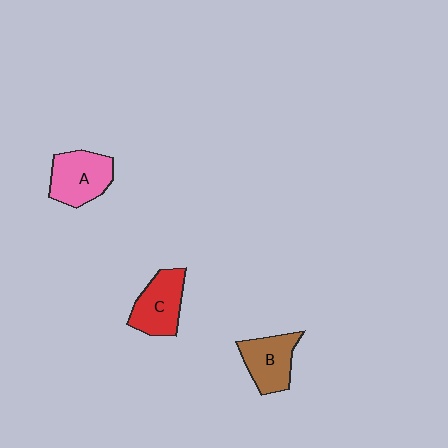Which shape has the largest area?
Shape A (pink).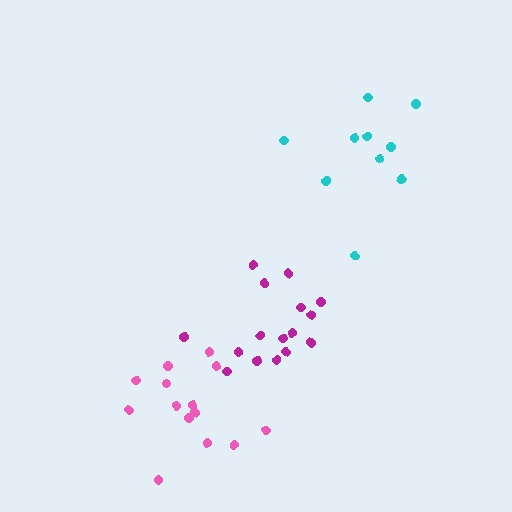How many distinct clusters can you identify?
There are 3 distinct clusters.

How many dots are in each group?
Group 1: 16 dots, Group 2: 14 dots, Group 3: 10 dots (40 total).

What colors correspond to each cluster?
The clusters are colored: magenta, pink, cyan.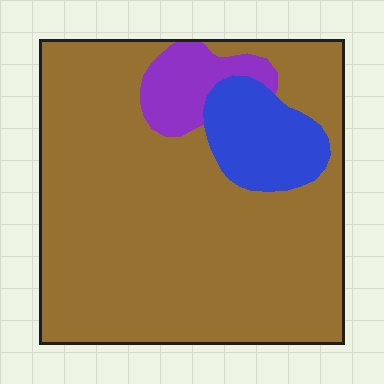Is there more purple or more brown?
Brown.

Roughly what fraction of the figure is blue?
Blue takes up about one eighth (1/8) of the figure.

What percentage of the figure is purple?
Purple takes up less than a quarter of the figure.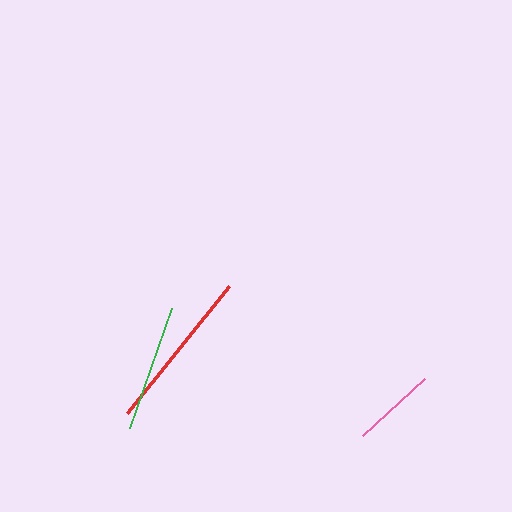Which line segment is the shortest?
The pink line is the shortest at approximately 85 pixels.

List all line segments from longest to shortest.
From longest to shortest: red, green, pink.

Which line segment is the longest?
The red line is the longest at approximately 163 pixels.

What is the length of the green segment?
The green segment is approximately 127 pixels long.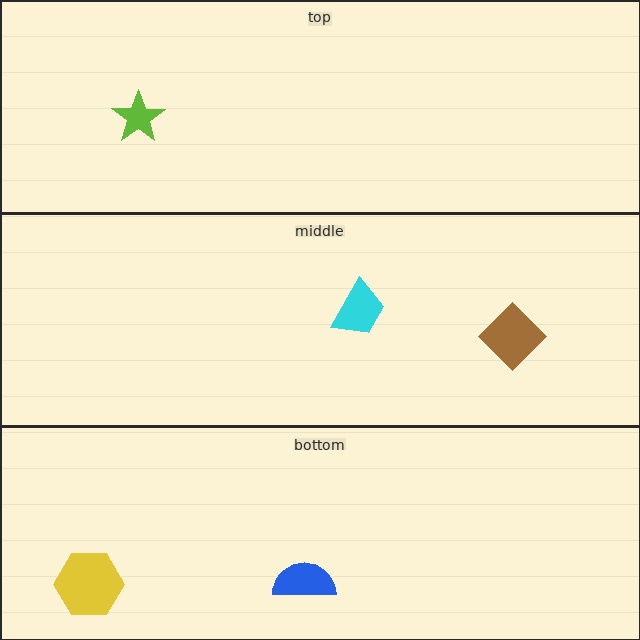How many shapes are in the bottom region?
2.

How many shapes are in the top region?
1.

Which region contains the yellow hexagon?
The bottom region.